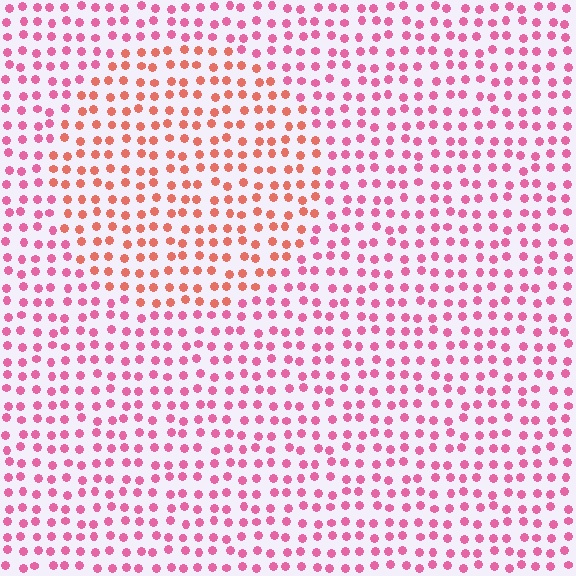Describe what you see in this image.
The image is filled with small pink elements in a uniform arrangement. A circle-shaped region is visible where the elements are tinted to a slightly different hue, forming a subtle color boundary.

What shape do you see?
I see a circle.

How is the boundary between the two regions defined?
The boundary is defined purely by a slight shift in hue (about 34 degrees). Spacing, size, and orientation are identical on both sides.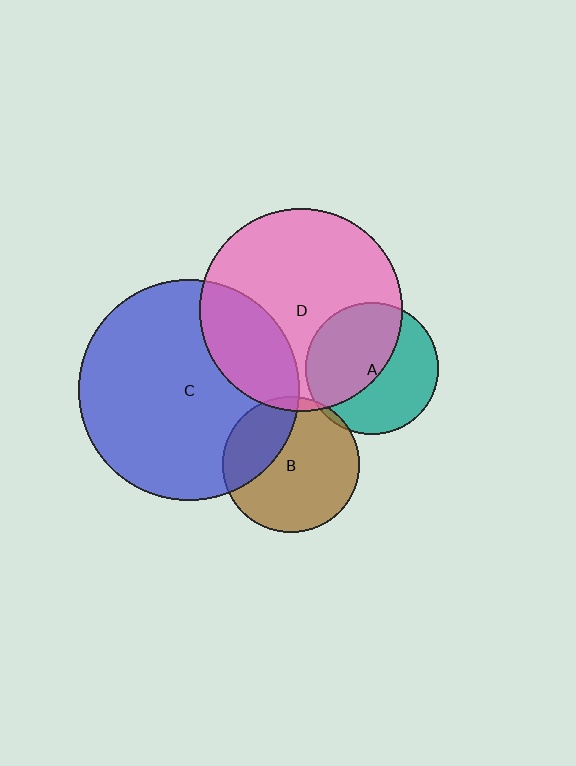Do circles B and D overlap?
Yes.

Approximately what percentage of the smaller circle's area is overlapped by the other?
Approximately 5%.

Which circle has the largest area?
Circle C (blue).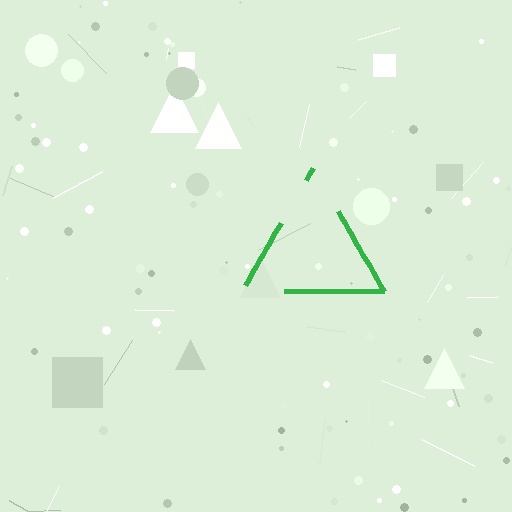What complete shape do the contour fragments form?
The contour fragments form a triangle.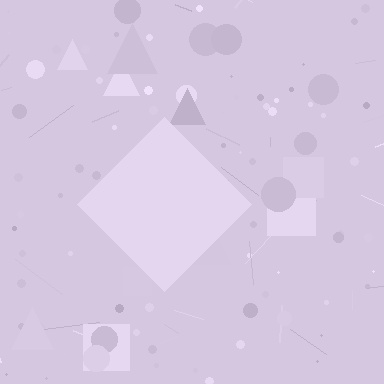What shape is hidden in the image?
A diamond is hidden in the image.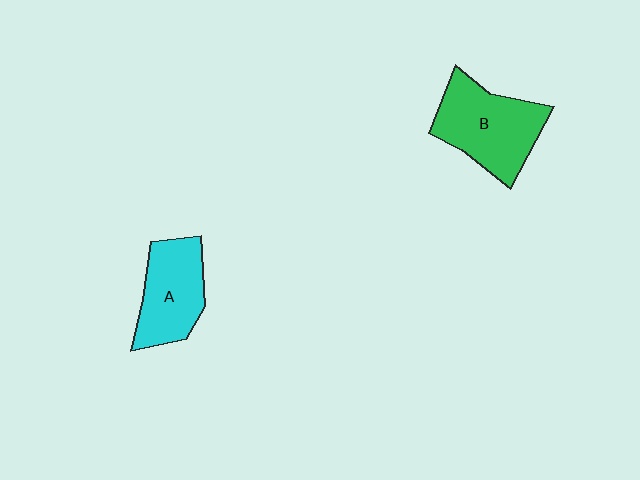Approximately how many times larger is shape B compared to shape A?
Approximately 1.2 times.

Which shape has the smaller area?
Shape A (cyan).